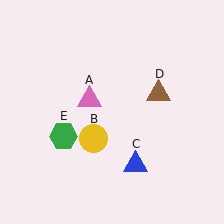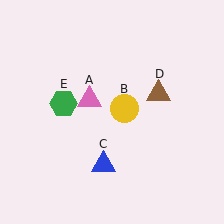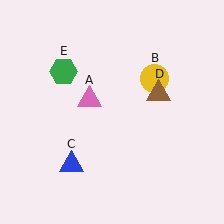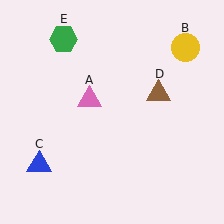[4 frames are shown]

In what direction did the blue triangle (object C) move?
The blue triangle (object C) moved left.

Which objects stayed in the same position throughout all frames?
Pink triangle (object A) and brown triangle (object D) remained stationary.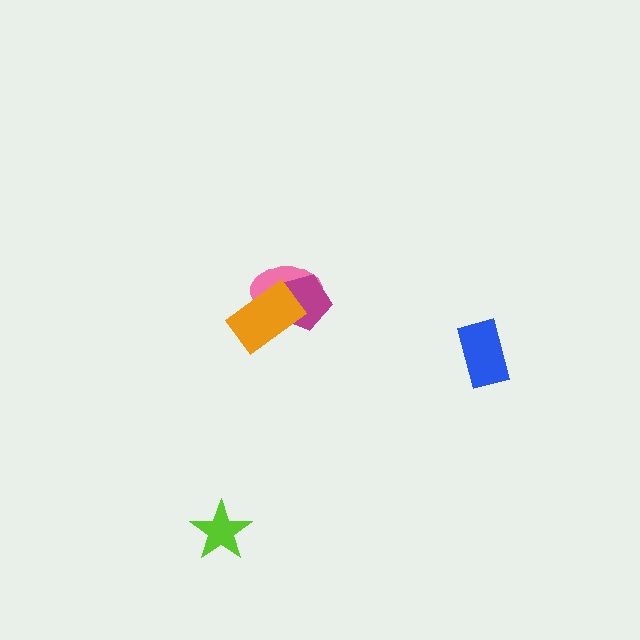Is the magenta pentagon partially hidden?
Yes, it is partially covered by another shape.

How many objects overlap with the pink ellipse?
2 objects overlap with the pink ellipse.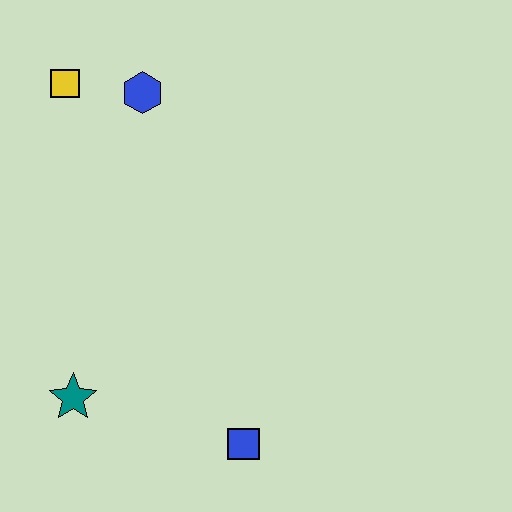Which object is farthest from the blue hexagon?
The blue square is farthest from the blue hexagon.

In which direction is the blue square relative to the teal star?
The blue square is to the right of the teal star.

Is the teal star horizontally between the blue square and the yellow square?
Yes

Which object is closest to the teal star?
The blue square is closest to the teal star.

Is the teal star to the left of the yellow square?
No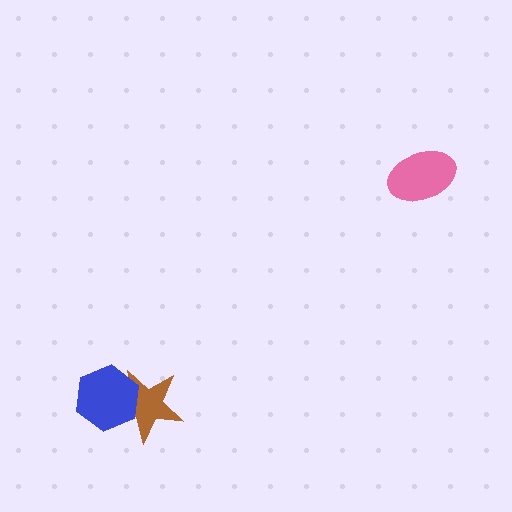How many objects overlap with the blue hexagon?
1 object overlaps with the blue hexagon.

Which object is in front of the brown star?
The blue hexagon is in front of the brown star.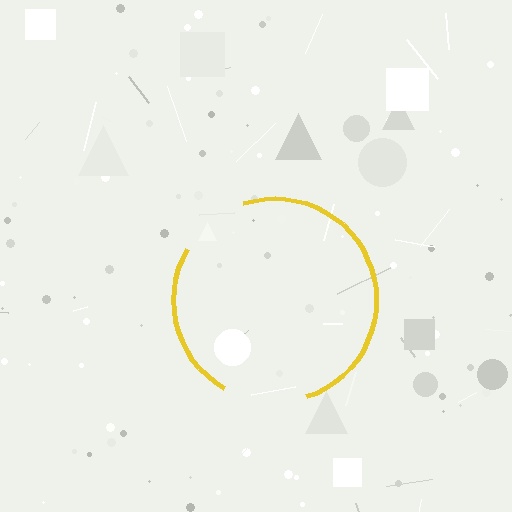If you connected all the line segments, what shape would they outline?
They would outline a circle.